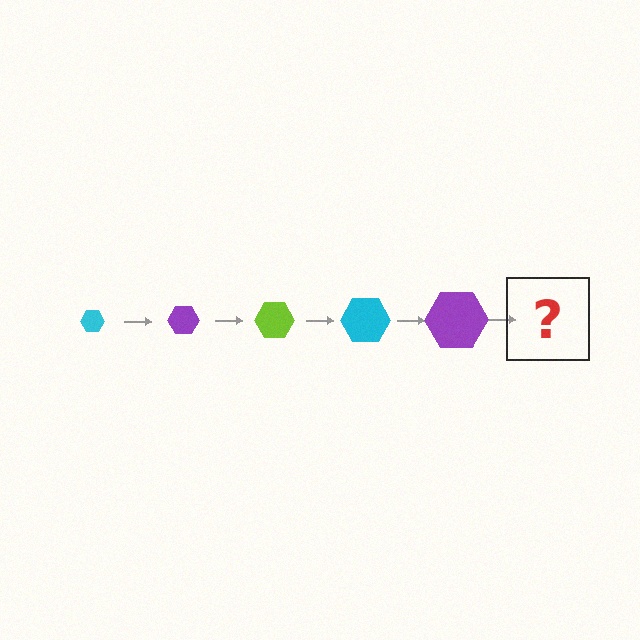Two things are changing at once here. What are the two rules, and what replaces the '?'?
The two rules are that the hexagon grows larger each step and the color cycles through cyan, purple, and lime. The '?' should be a lime hexagon, larger than the previous one.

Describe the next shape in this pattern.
It should be a lime hexagon, larger than the previous one.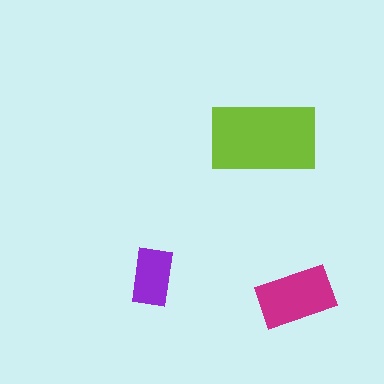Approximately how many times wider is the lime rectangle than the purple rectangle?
About 2 times wider.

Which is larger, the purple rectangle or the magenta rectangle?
The magenta one.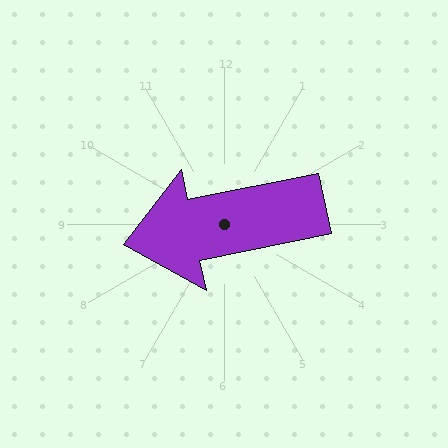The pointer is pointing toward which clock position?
Roughly 9 o'clock.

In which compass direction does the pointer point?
West.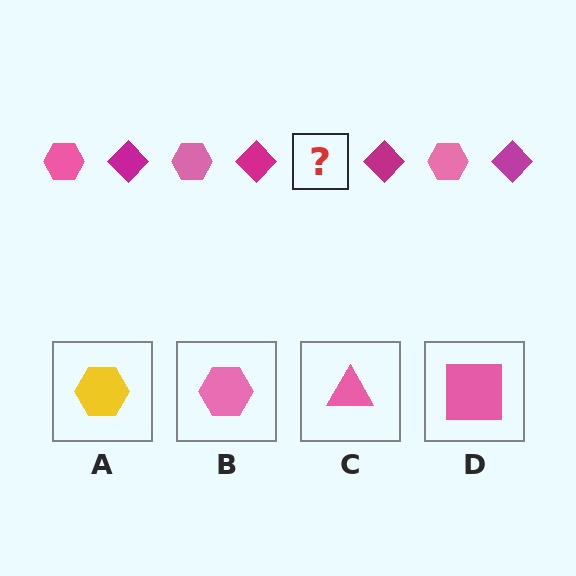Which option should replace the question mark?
Option B.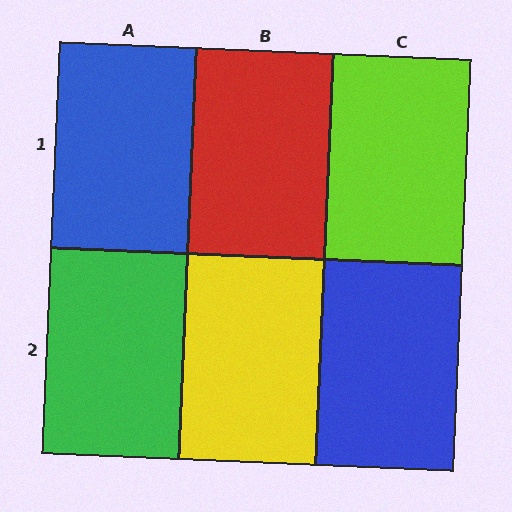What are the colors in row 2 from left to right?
Green, yellow, blue.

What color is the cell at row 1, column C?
Lime.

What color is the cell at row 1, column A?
Blue.